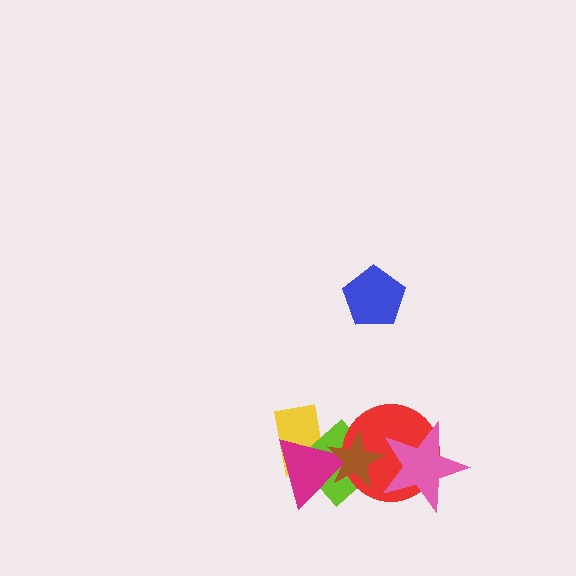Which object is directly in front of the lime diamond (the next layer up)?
The red circle is directly in front of the lime diamond.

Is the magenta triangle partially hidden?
Yes, it is partially covered by another shape.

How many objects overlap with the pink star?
2 objects overlap with the pink star.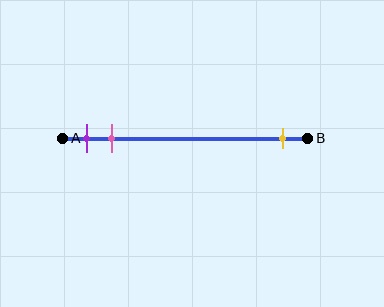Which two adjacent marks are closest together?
The purple and pink marks are the closest adjacent pair.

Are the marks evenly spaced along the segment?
No, the marks are not evenly spaced.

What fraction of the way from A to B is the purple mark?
The purple mark is approximately 10% (0.1) of the way from A to B.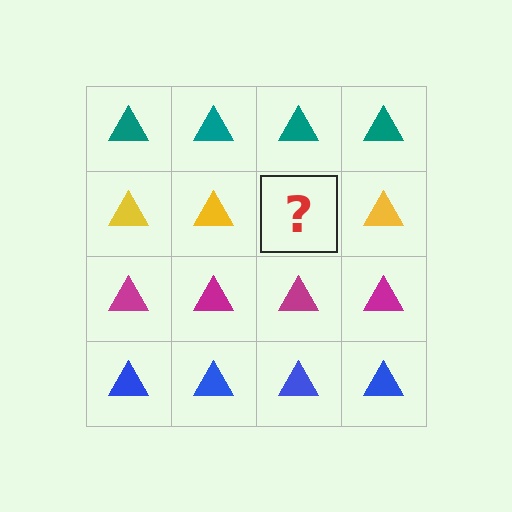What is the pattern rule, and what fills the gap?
The rule is that each row has a consistent color. The gap should be filled with a yellow triangle.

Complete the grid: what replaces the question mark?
The question mark should be replaced with a yellow triangle.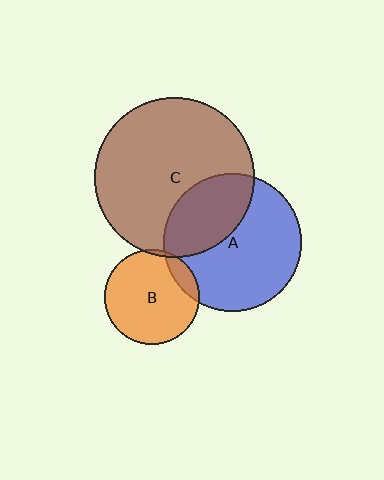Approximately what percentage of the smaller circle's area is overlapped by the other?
Approximately 5%.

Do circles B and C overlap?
Yes.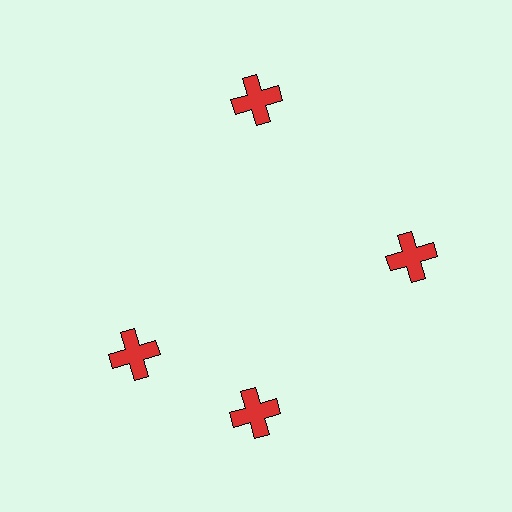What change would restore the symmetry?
The symmetry would be restored by rotating it back into even spacing with its neighbors so that all 4 crosses sit at equal angles and equal distance from the center.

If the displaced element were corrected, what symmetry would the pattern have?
It would have 4-fold rotational symmetry — the pattern would map onto itself every 90 degrees.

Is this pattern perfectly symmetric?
No. The 4 red crosses are arranged in a ring, but one element near the 9 o'clock position is rotated out of alignment along the ring, breaking the 4-fold rotational symmetry.